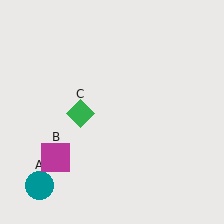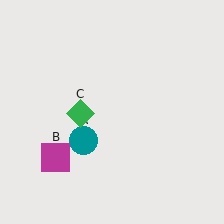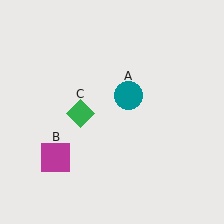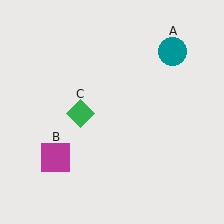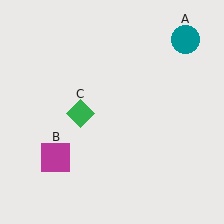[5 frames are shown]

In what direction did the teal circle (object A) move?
The teal circle (object A) moved up and to the right.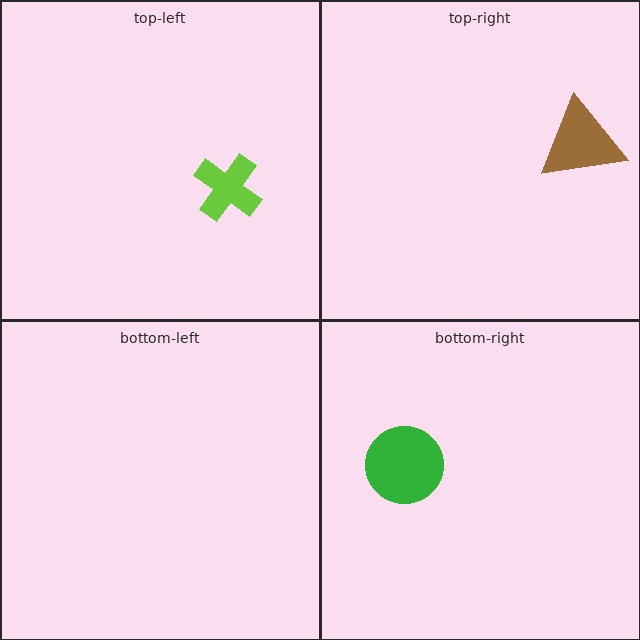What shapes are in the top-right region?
The brown triangle.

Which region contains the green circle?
The bottom-right region.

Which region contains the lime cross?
The top-left region.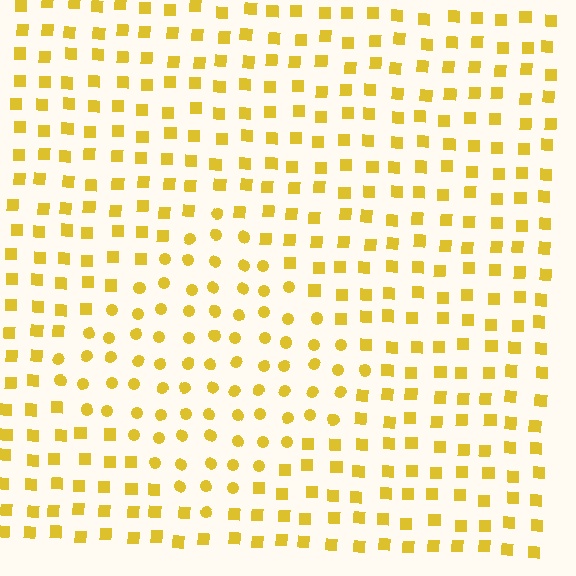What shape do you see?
I see a diamond.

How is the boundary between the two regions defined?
The boundary is defined by a change in element shape: circles inside vs. squares outside. All elements share the same color and spacing.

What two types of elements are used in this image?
The image uses circles inside the diamond region and squares outside it.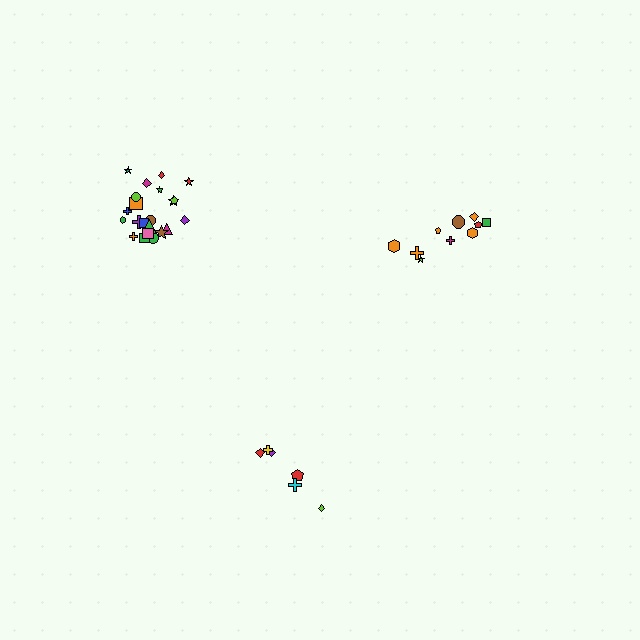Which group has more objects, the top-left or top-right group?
The top-left group.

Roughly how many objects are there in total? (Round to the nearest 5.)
Roughly 40 objects in total.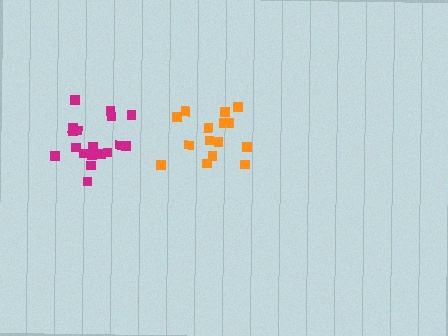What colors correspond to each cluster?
The clusters are colored: magenta, orange.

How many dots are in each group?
Group 1: 19 dots, Group 2: 15 dots (34 total).